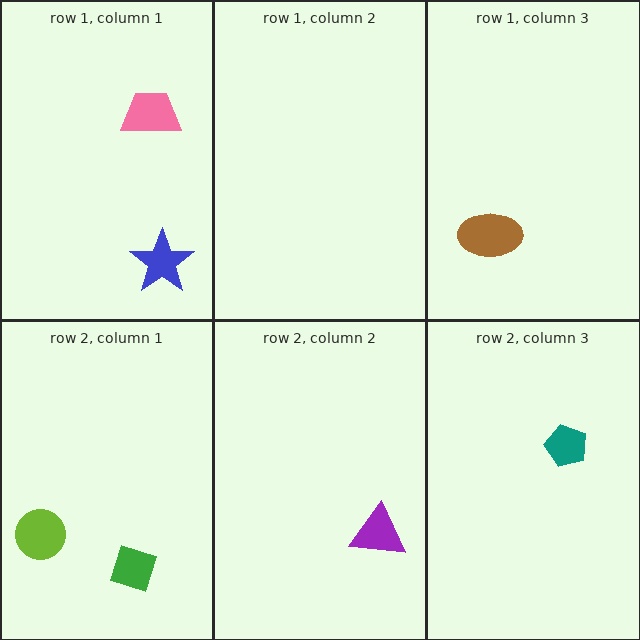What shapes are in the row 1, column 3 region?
The brown ellipse.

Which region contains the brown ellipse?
The row 1, column 3 region.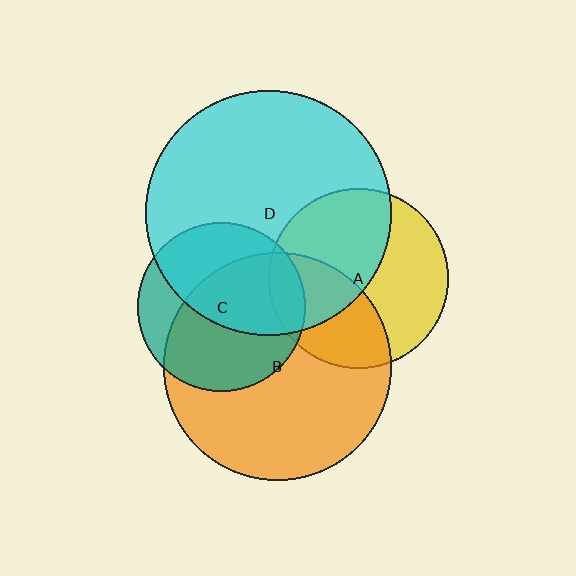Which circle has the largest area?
Circle D (cyan).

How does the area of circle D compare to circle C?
Approximately 2.1 times.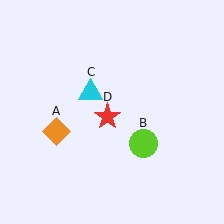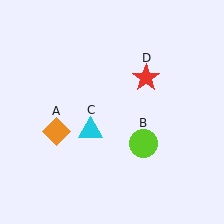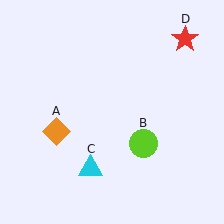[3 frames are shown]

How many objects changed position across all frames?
2 objects changed position: cyan triangle (object C), red star (object D).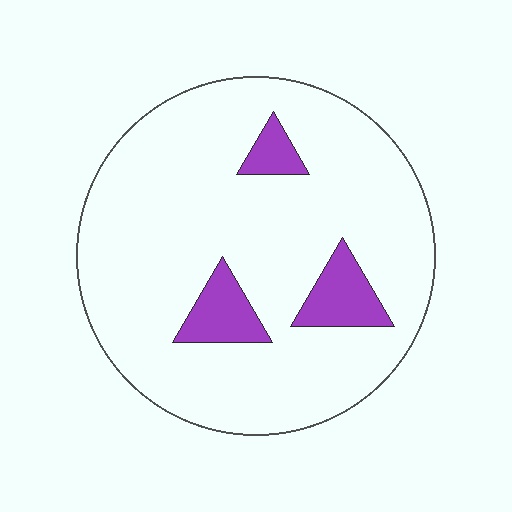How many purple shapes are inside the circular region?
3.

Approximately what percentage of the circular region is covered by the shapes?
Approximately 10%.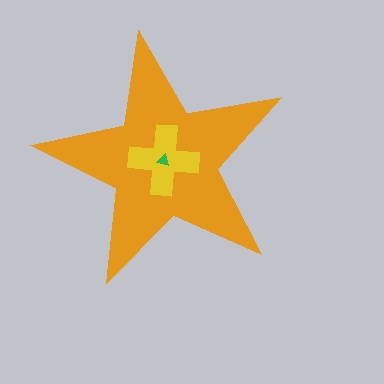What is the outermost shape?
The orange star.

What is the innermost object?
The green triangle.